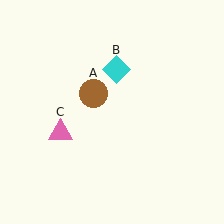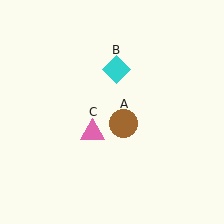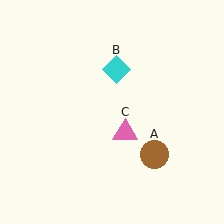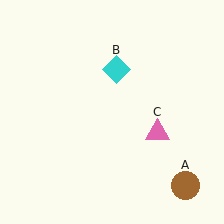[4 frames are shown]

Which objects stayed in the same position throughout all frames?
Cyan diamond (object B) remained stationary.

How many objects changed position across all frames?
2 objects changed position: brown circle (object A), pink triangle (object C).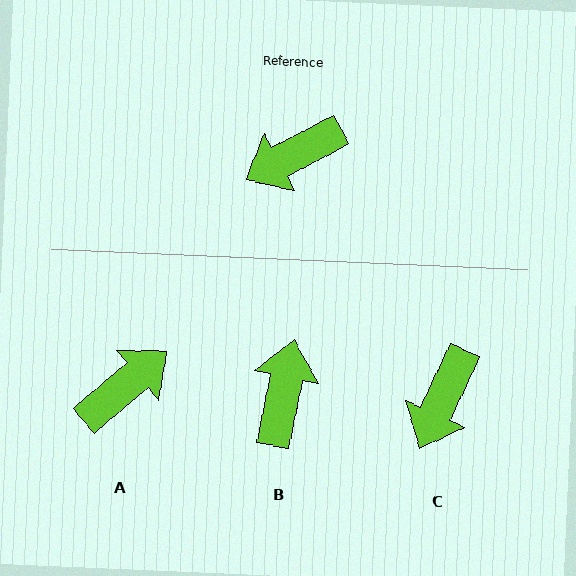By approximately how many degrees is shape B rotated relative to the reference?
Approximately 130 degrees clockwise.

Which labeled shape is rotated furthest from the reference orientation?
A, about 168 degrees away.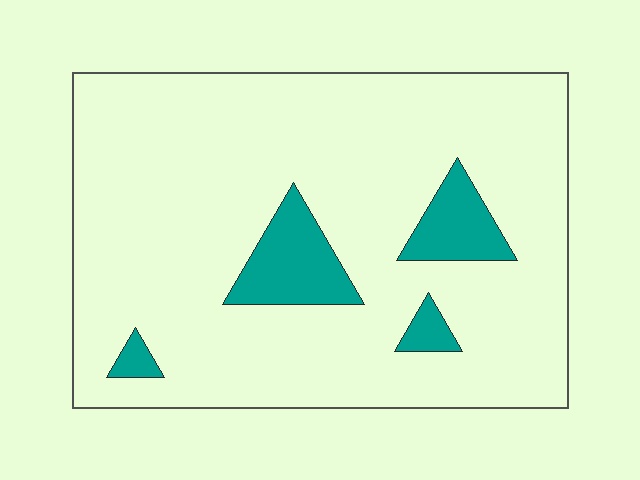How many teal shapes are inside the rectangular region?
4.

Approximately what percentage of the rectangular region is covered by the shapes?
Approximately 10%.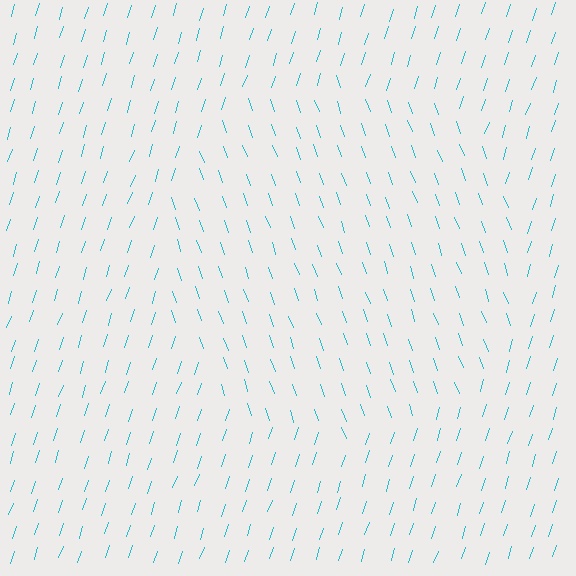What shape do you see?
I see a circle.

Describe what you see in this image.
The image is filled with small cyan line segments. A circle region in the image has lines oriented differently from the surrounding lines, creating a visible texture boundary.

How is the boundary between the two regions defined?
The boundary is defined purely by a change in line orientation (approximately 38 degrees difference). All lines are the same color and thickness.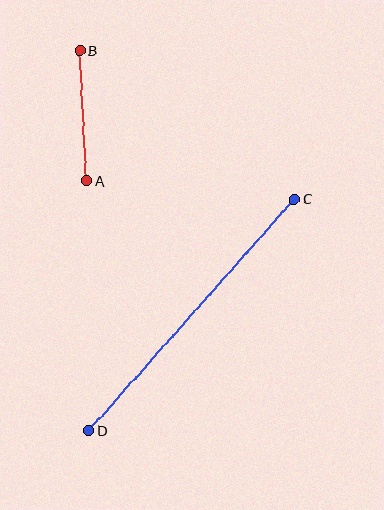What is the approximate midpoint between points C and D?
The midpoint is at approximately (192, 315) pixels.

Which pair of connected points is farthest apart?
Points C and D are farthest apart.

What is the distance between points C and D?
The distance is approximately 309 pixels.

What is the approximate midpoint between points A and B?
The midpoint is at approximately (83, 116) pixels.